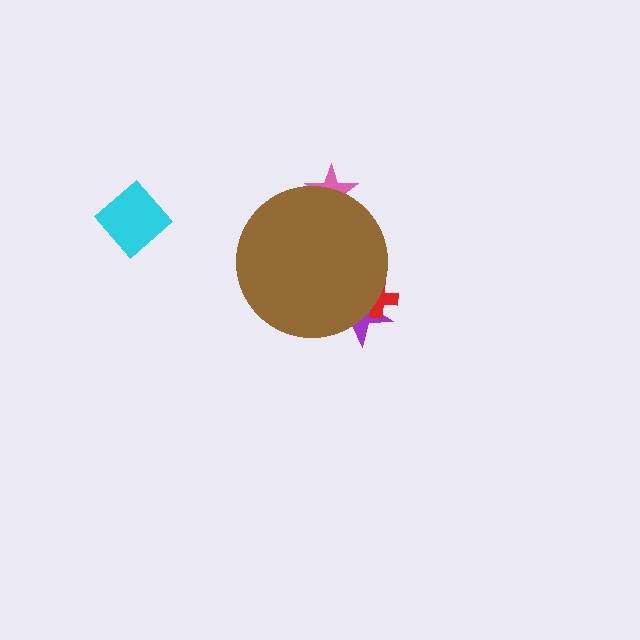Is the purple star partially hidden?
Yes, the purple star is partially hidden behind the brown circle.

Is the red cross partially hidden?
Yes, the red cross is partially hidden behind the brown circle.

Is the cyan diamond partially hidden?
No, the cyan diamond is fully visible.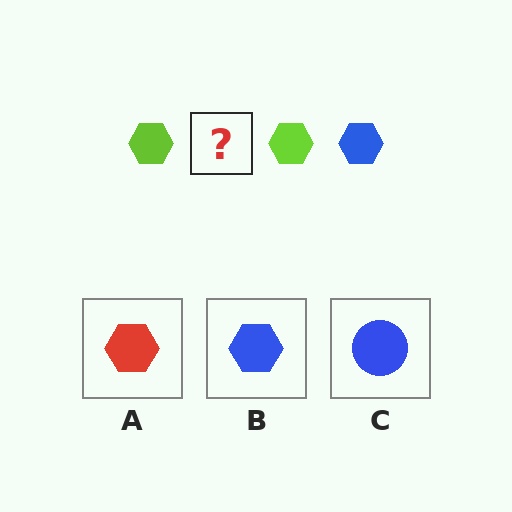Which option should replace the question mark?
Option B.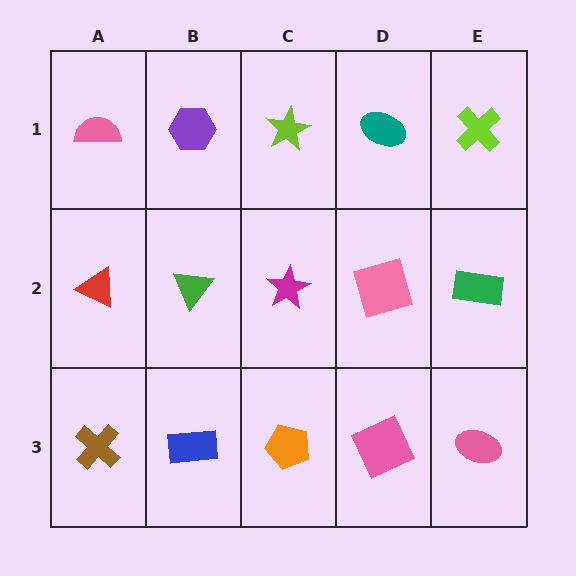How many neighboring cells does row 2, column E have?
3.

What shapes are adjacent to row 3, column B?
A green triangle (row 2, column B), a brown cross (row 3, column A), an orange pentagon (row 3, column C).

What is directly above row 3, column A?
A red triangle.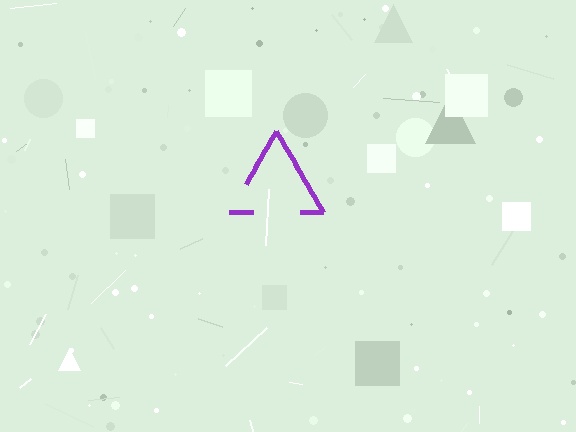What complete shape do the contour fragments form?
The contour fragments form a triangle.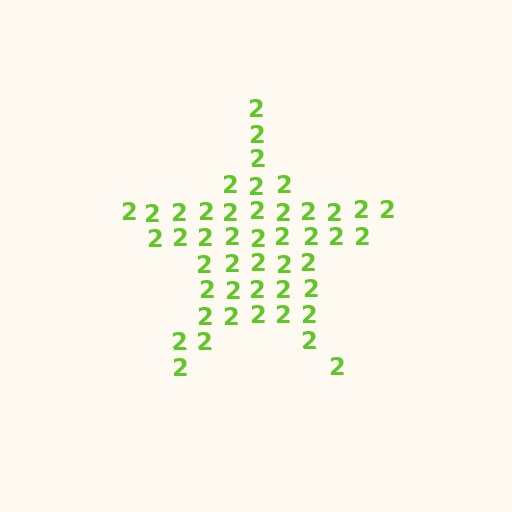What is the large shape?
The large shape is a star.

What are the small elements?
The small elements are digit 2's.